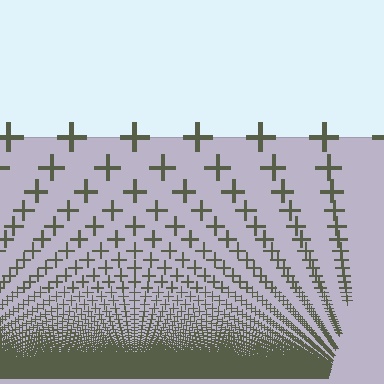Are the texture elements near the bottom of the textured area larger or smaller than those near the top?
Smaller. The gradient is inverted — elements near the bottom are smaller and denser.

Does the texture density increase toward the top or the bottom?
Density increases toward the bottom.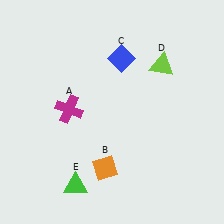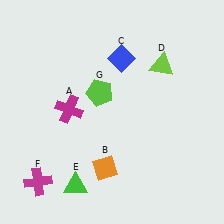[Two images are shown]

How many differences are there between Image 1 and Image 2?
There are 2 differences between the two images.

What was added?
A magenta cross (F), a lime pentagon (G) were added in Image 2.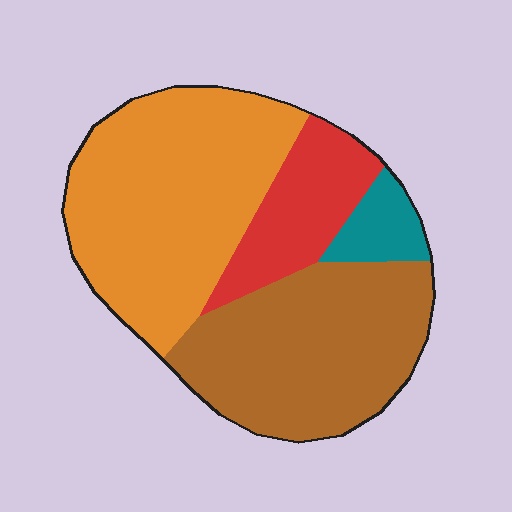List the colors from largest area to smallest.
From largest to smallest: orange, brown, red, teal.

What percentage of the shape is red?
Red covers 15% of the shape.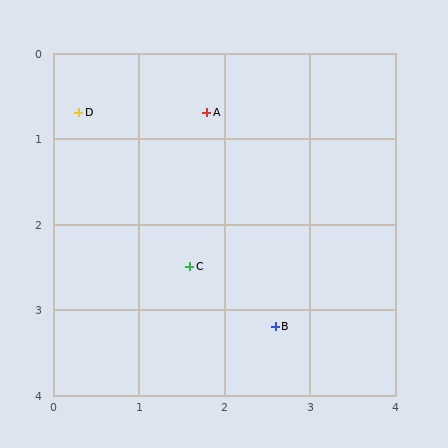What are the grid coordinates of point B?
Point B is at approximately (2.6, 3.2).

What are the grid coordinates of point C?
Point C is at approximately (1.6, 2.5).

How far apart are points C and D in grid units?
Points C and D are about 2.2 grid units apart.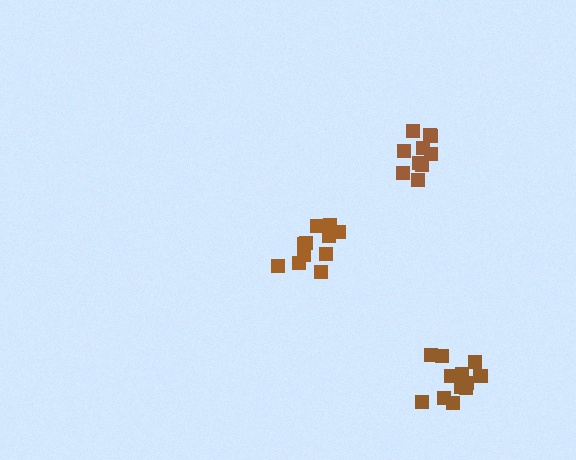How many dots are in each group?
Group 1: 11 dots, Group 2: 12 dots, Group 3: 10 dots (33 total).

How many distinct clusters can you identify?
There are 3 distinct clusters.